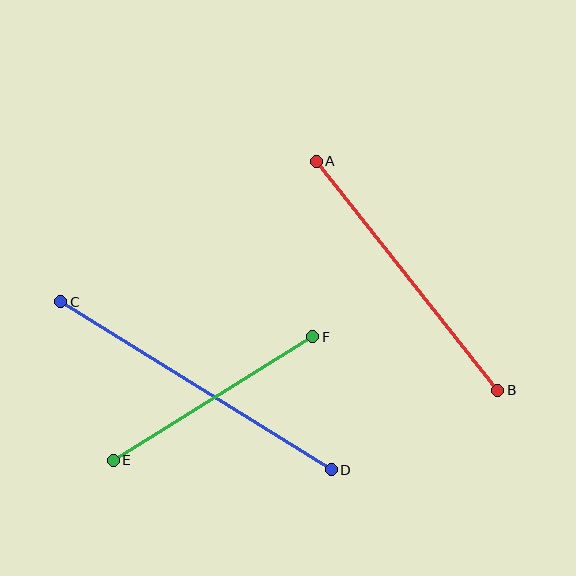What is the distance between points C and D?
The distance is approximately 319 pixels.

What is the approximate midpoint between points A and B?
The midpoint is at approximately (407, 276) pixels.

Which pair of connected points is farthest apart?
Points C and D are farthest apart.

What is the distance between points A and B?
The distance is approximately 292 pixels.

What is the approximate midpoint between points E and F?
The midpoint is at approximately (213, 398) pixels.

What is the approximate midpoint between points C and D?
The midpoint is at approximately (196, 386) pixels.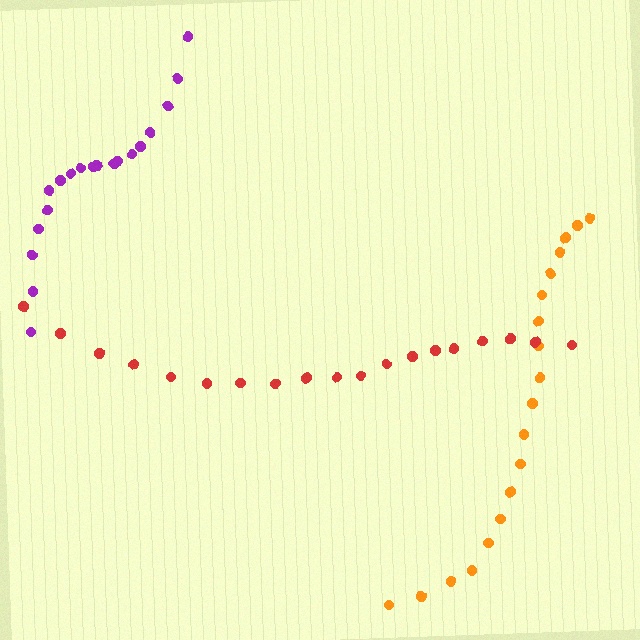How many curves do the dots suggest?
There are 3 distinct paths.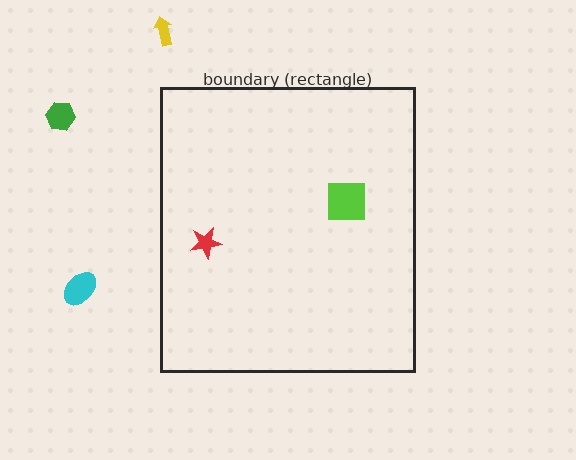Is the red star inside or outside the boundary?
Inside.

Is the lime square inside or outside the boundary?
Inside.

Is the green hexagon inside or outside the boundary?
Outside.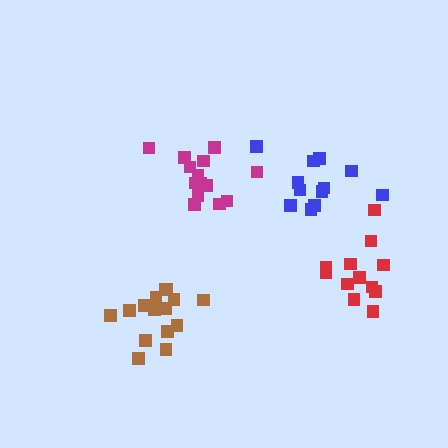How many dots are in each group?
Group 1: 14 dots, Group 2: 12 dots, Group 3: 12 dots, Group 4: 15 dots (53 total).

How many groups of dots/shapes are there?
There are 4 groups.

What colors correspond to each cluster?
The clusters are colored: magenta, red, blue, brown.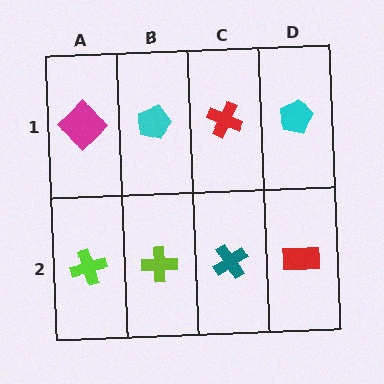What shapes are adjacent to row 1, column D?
A red rectangle (row 2, column D), a red cross (row 1, column C).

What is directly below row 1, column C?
A teal cross.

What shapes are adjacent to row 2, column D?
A cyan pentagon (row 1, column D), a teal cross (row 2, column C).